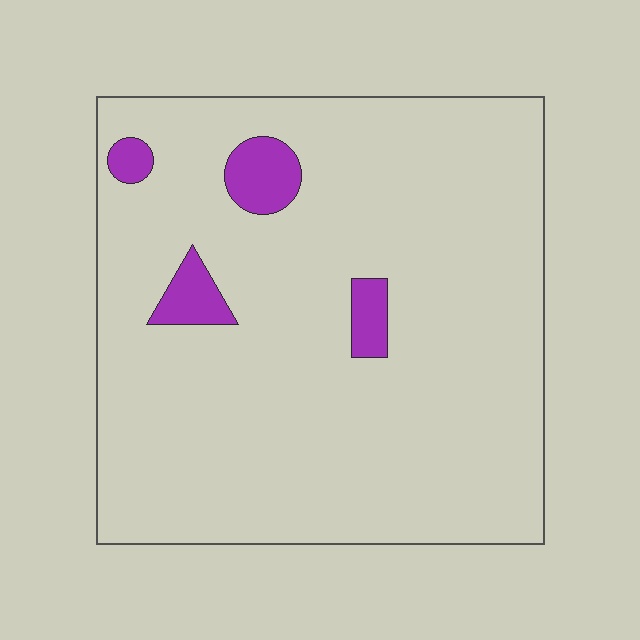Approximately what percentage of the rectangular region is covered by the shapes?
Approximately 5%.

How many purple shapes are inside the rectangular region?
4.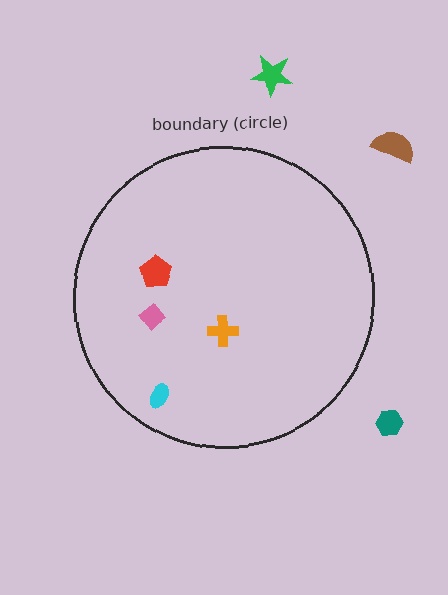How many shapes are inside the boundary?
4 inside, 3 outside.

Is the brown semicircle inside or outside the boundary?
Outside.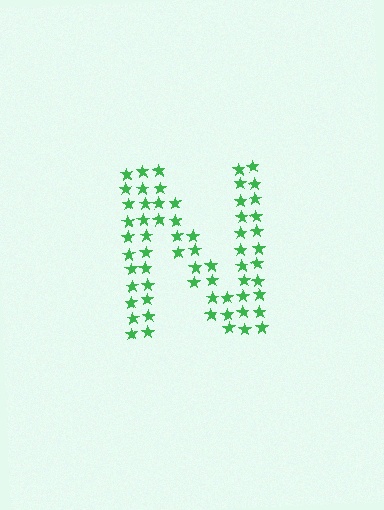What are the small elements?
The small elements are stars.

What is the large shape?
The large shape is the letter N.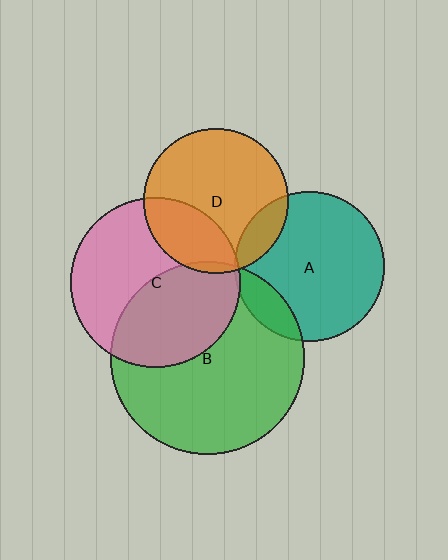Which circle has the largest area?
Circle B (green).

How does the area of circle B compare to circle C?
Approximately 1.3 times.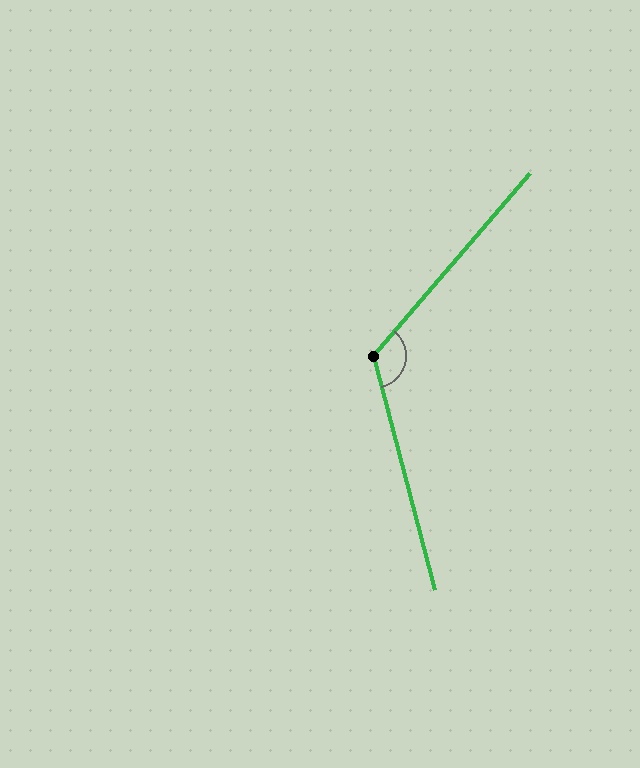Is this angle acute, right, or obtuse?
It is obtuse.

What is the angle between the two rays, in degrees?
Approximately 125 degrees.